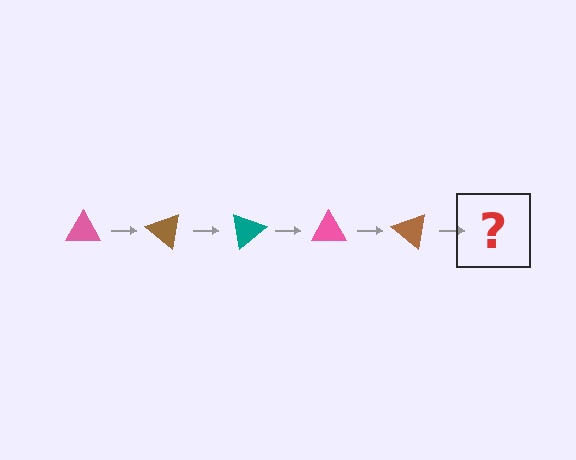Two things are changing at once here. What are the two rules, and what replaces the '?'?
The two rules are that it rotates 40 degrees each step and the color cycles through pink, brown, and teal. The '?' should be a teal triangle, rotated 200 degrees from the start.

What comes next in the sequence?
The next element should be a teal triangle, rotated 200 degrees from the start.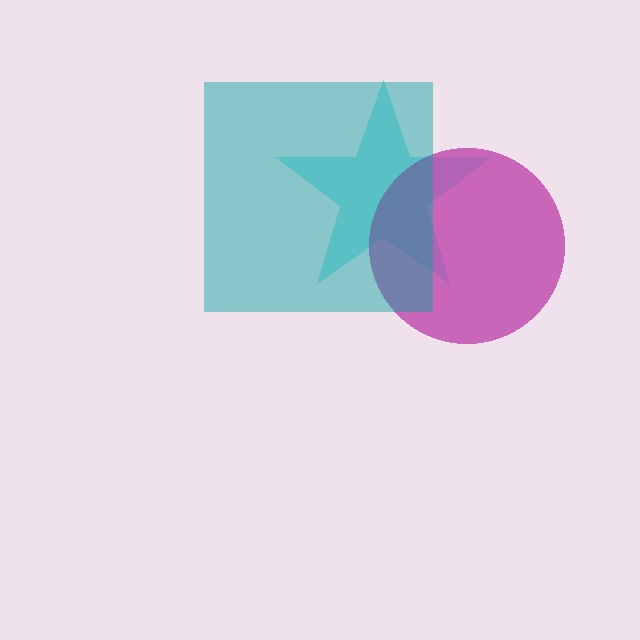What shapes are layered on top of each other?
The layered shapes are: a cyan star, a magenta circle, a teal square.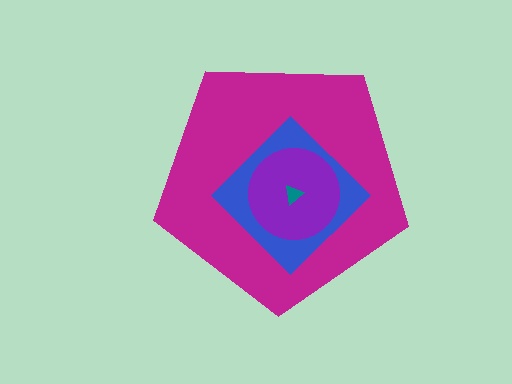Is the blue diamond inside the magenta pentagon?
Yes.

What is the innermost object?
The teal triangle.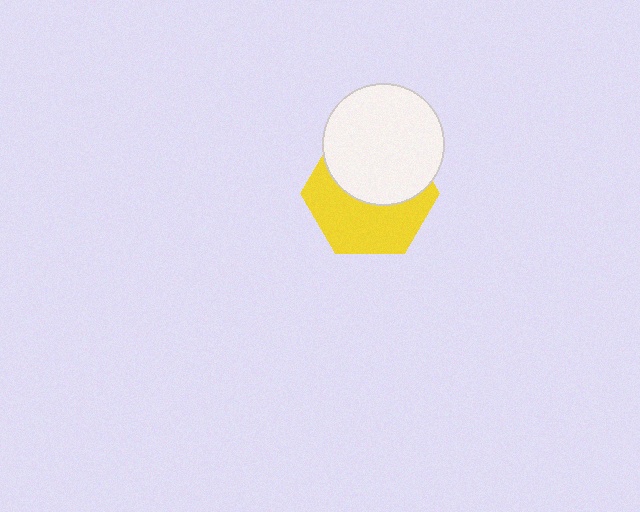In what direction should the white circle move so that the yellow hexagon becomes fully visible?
The white circle should move up. That is the shortest direction to clear the overlap and leave the yellow hexagon fully visible.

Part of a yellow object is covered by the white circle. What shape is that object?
It is a hexagon.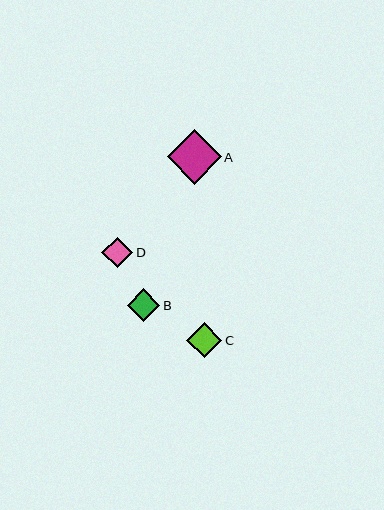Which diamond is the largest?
Diamond A is the largest with a size of approximately 54 pixels.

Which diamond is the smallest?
Diamond D is the smallest with a size of approximately 31 pixels.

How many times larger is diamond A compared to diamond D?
Diamond A is approximately 1.8 times the size of diamond D.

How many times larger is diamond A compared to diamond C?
Diamond A is approximately 1.5 times the size of diamond C.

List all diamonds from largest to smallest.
From largest to smallest: A, C, B, D.